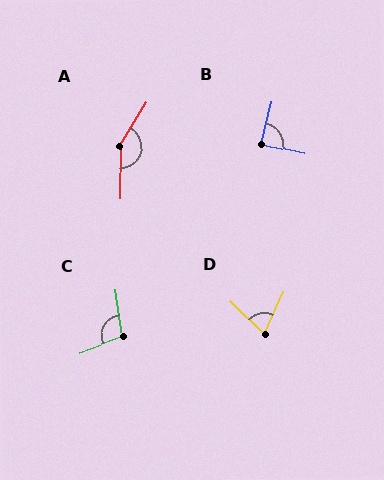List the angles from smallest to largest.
D (70°), B (89°), C (103°), A (149°).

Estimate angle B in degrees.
Approximately 89 degrees.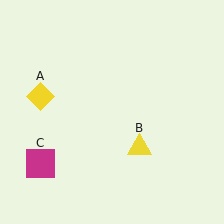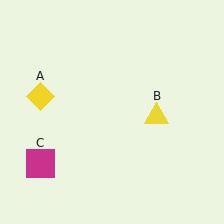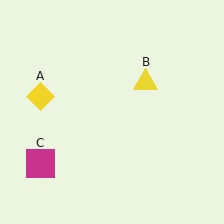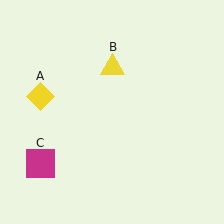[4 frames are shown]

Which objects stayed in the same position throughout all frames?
Yellow diamond (object A) and magenta square (object C) remained stationary.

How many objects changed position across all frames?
1 object changed position: yellow triangle (object B).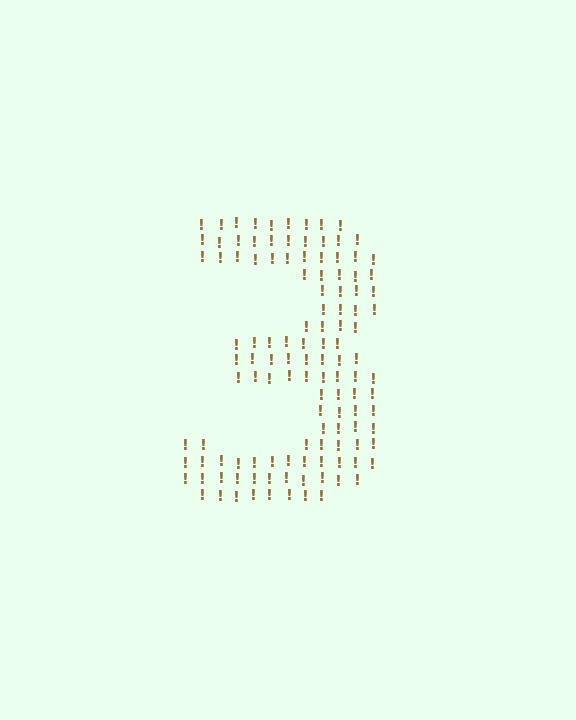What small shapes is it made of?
It is made of small exclamation marks.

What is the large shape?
The large shape is the digit 3.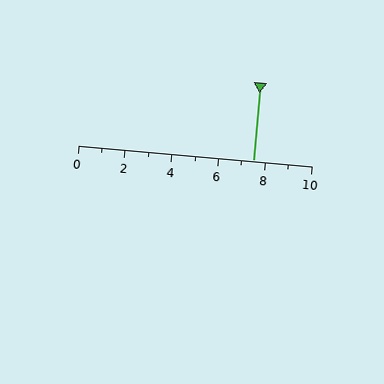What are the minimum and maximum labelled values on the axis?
The axis runs from 0 to 10.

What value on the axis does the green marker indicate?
The marker indicates approximately 7.5.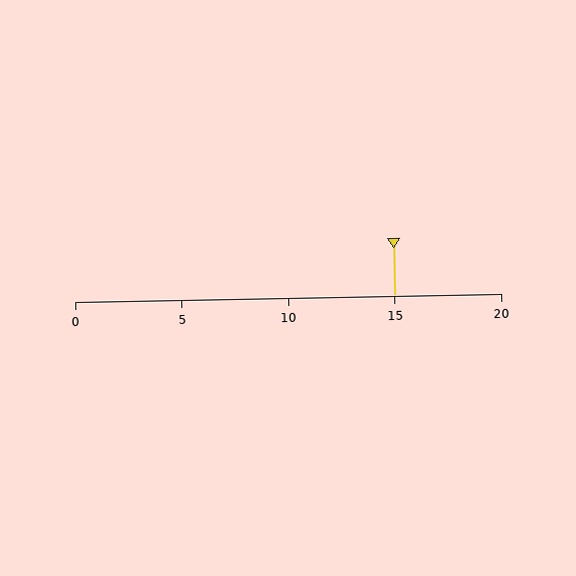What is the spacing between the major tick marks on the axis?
The major ticks are spaced 5 apart.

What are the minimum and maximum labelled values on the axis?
The axis runs from 0 to 20.